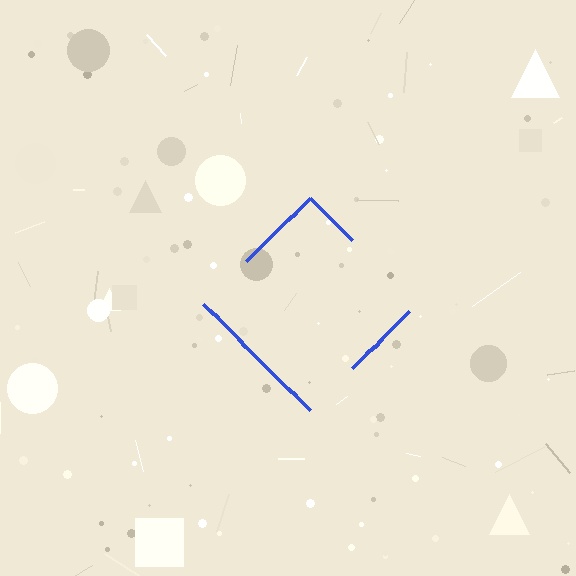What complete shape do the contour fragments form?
The contour fragments form a diamond.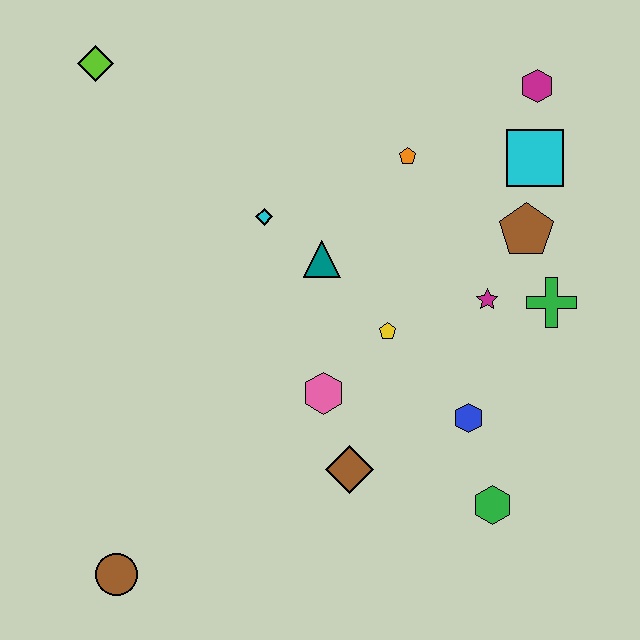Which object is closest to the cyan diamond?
The teal triangle is closest to the cyan diamond.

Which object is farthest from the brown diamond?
The lime diamond is farthest from the brown diamond.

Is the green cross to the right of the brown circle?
Yes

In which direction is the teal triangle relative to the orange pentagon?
The teal triangle is below the orange pentagon.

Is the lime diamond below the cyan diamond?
No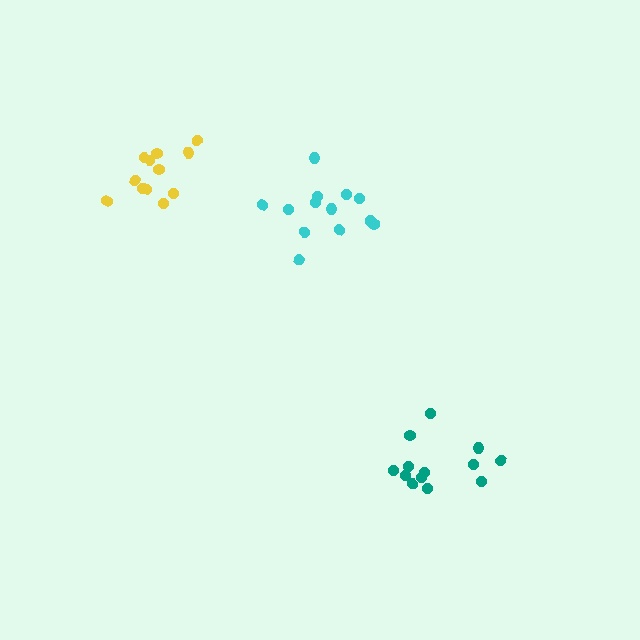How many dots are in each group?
Group 1: 13 dots, Group 2: 13 dots, Group 3: 12 dots (38 total).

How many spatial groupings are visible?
There are 3 spatial groupings.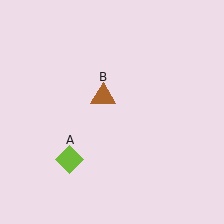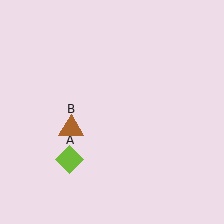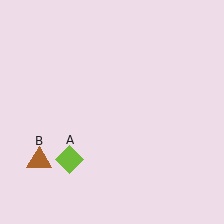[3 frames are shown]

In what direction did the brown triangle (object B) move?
The brown triangle (object B) moved down and to the left.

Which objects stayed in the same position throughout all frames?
Lime diamond (object A) remained stationary.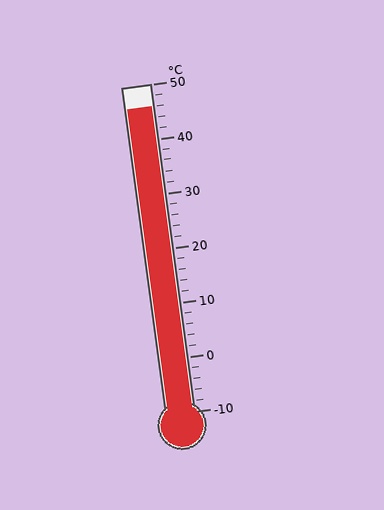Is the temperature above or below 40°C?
The temperature is above 40°C.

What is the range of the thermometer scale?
The thermometer scale ranges from -10°C to 50°C.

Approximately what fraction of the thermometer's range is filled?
The thermometer is filled to approximately 95% of its range.